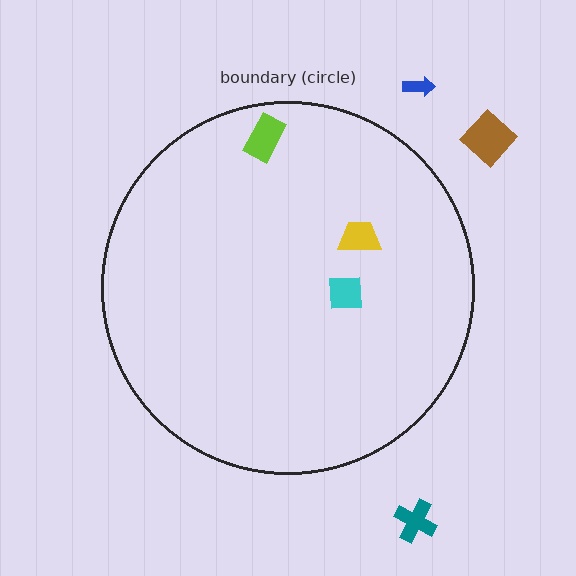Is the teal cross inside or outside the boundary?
Outside.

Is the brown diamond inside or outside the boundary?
Outside.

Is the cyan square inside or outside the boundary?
Inside.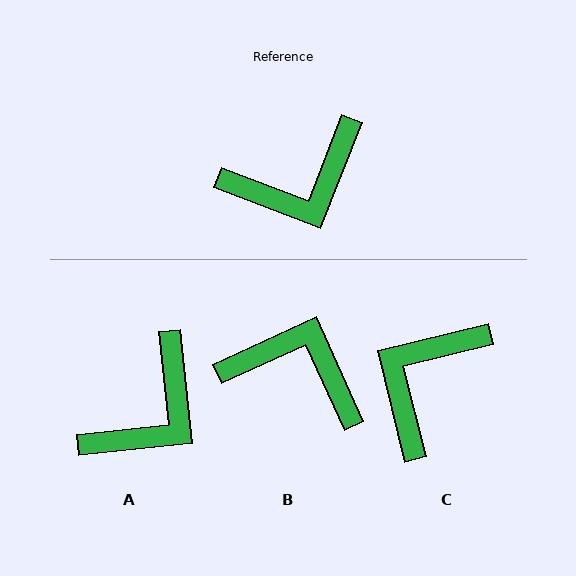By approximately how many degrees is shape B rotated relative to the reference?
Approximately 136 degrees counter-clockwise.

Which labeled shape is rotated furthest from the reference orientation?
C, about 145 degrees away.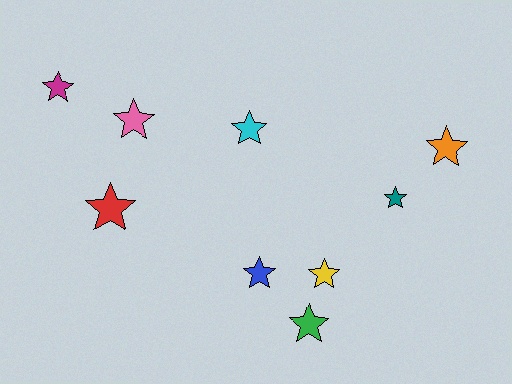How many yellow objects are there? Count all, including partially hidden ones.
There is 1 yellow object.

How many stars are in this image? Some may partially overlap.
There are 9 stars.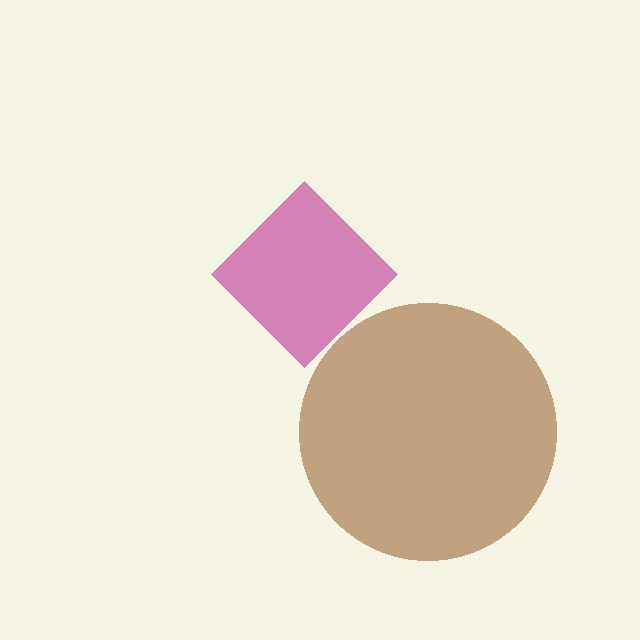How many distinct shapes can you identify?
There are 2 distinct shapes: a brown circle, a magenta diamond.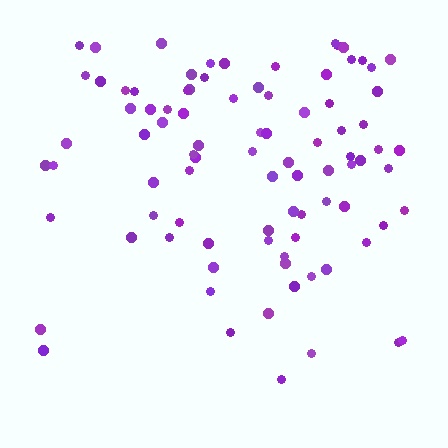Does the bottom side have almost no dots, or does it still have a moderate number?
Still a moderate number, just noticeably fewer than the top.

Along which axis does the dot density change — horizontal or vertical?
Vertical.